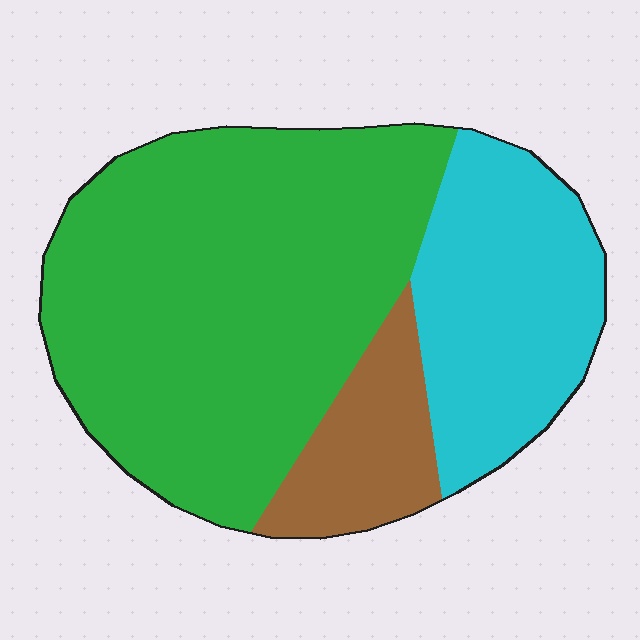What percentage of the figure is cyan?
Cyan covers 27% of the figure.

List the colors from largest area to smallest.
From largest to smallest: green, cyan, brown.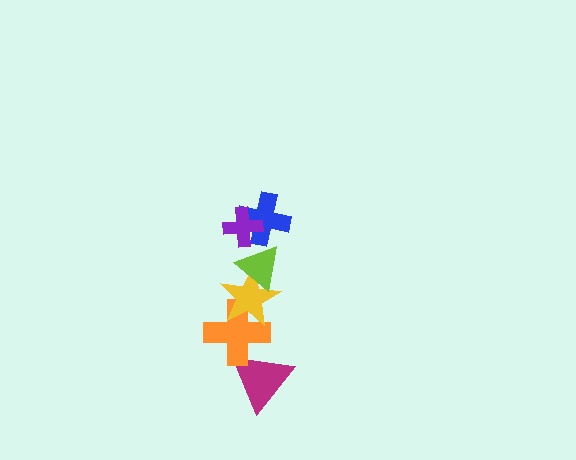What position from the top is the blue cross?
The blue cross is 2nd from the top.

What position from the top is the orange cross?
The orange cross is 5th from the top.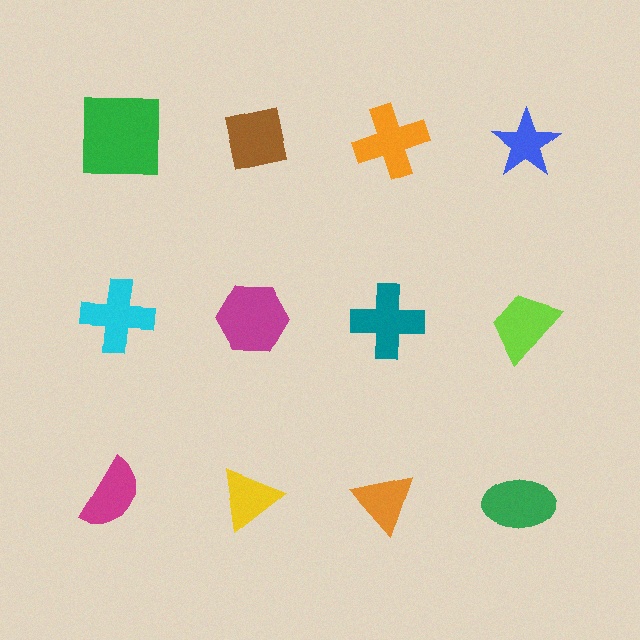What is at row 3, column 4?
A green ellipse.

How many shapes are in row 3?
4 shapes.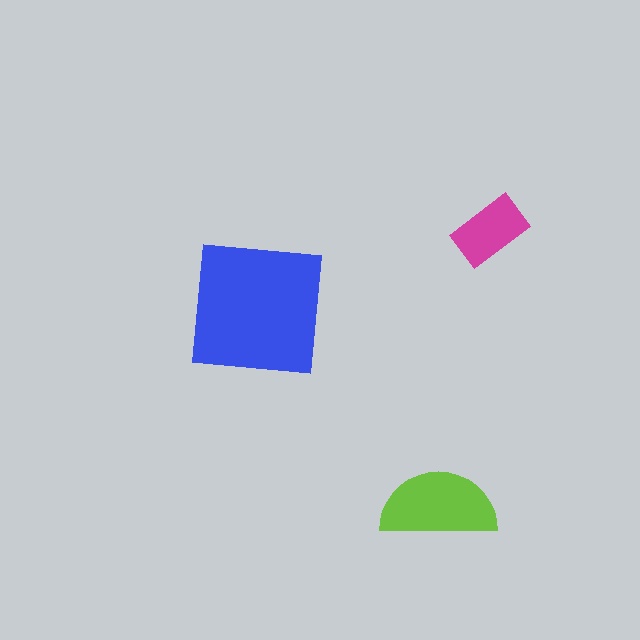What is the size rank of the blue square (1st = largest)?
1st.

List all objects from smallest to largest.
The magenta rectangle, the lime semicircle, the blue square.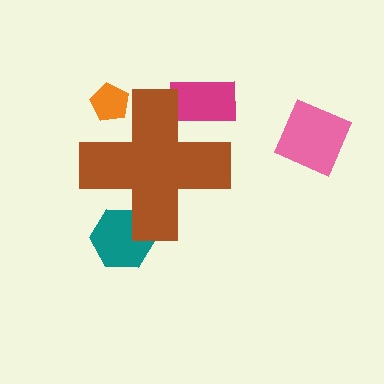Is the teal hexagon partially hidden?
Yes, the teal hexagon is partially hidden behind the brown cross.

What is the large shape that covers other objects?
A brown cross.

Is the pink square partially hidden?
No, the pink square is fully visible.